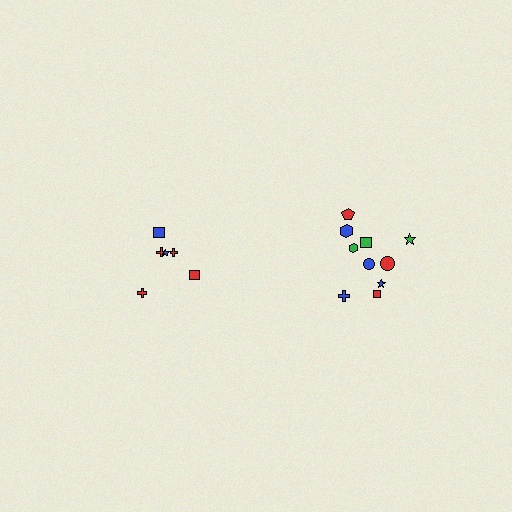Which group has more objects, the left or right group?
The right group.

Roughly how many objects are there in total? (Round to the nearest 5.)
Roughly 15 objects in total.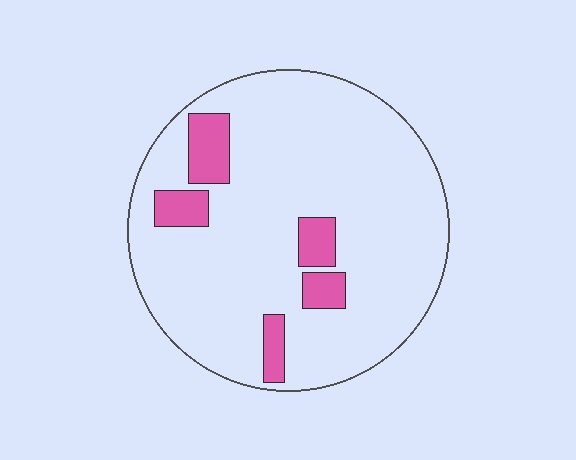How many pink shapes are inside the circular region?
5.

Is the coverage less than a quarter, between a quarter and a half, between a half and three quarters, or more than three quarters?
Less than a quarter.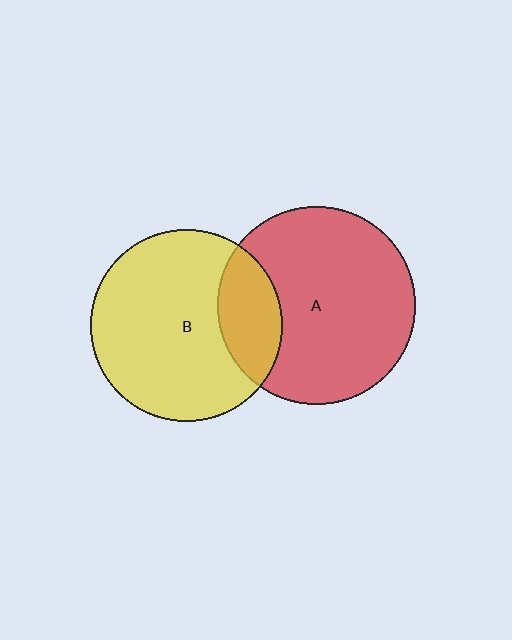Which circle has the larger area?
Circle A (red).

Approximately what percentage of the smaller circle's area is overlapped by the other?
Approximately 20%.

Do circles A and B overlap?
Yes.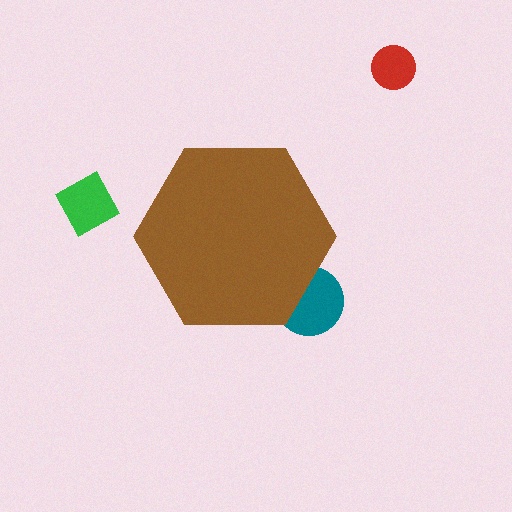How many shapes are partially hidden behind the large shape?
1 shape is partially hidden.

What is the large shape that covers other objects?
A brown hexagon.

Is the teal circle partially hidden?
Yes, the teal circle is partially hidden behind the brown hexagon.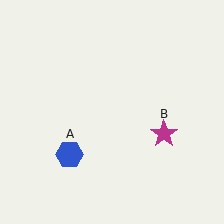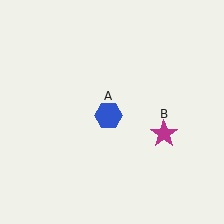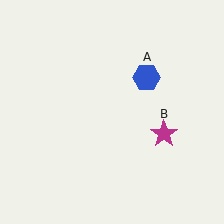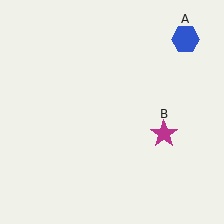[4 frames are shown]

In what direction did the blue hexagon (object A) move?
The blue hexagon (object A) moved up and to the right.